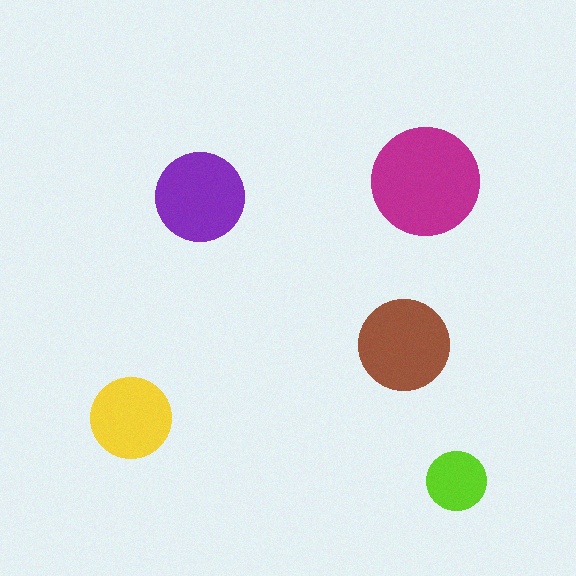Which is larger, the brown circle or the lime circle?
The brown one.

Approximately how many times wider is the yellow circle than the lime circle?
About 1.5 times wider.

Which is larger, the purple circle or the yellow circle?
The purple one.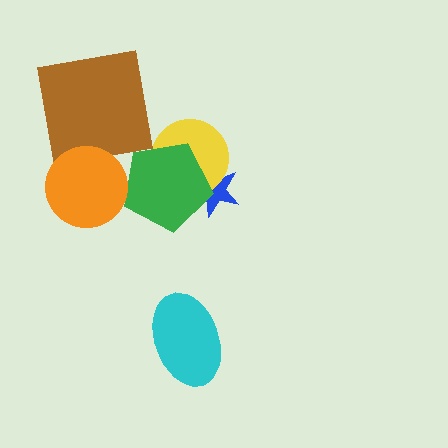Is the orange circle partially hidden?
No, no other shape covers it.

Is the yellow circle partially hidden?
Yes, it is partially covered by another shape.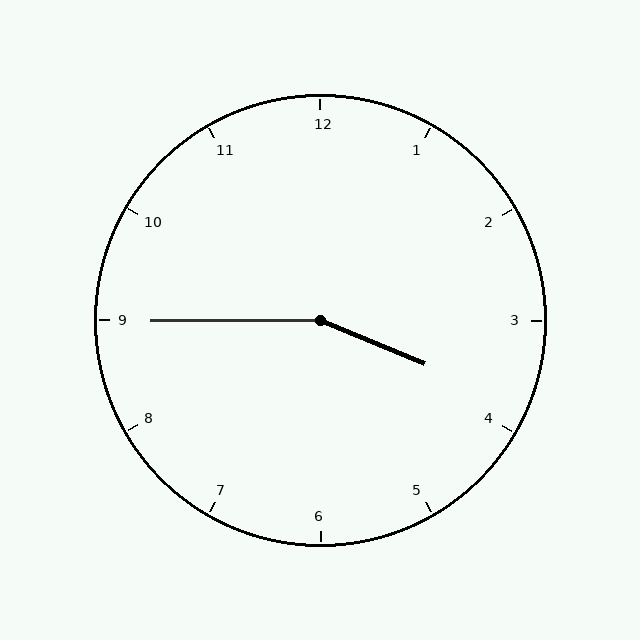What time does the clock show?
3:45.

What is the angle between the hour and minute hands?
Approximately 158 degrees.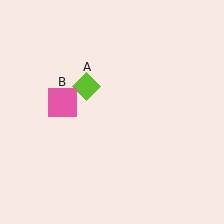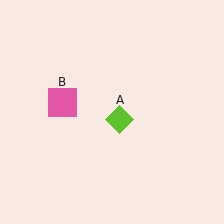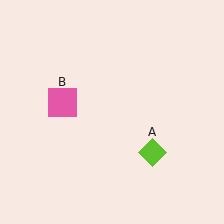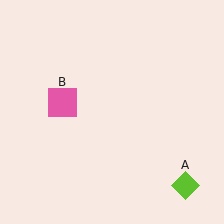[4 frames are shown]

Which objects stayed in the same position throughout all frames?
Pink square (object B) remained stationary.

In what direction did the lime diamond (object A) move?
The lime diamond (object A) moved down and to the right.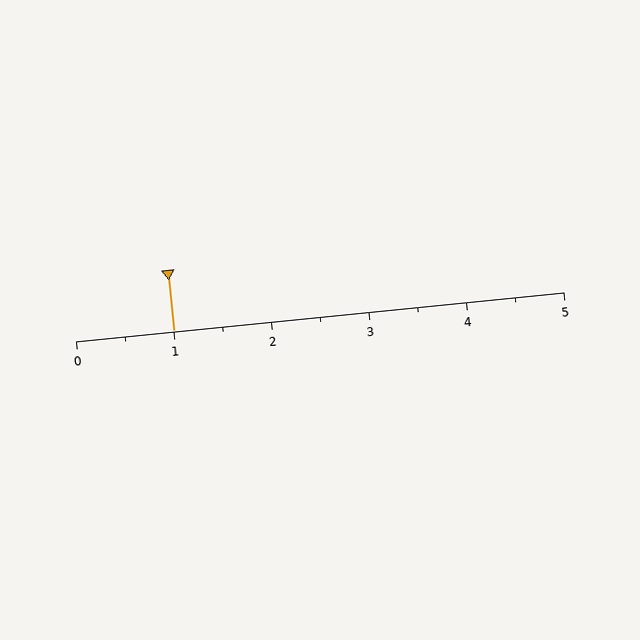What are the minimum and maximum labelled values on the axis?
The axis runs from 0 to 5.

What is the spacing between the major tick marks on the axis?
The major ticks are spaced 1 apart.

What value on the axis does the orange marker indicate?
The marker indicates approximately 1.